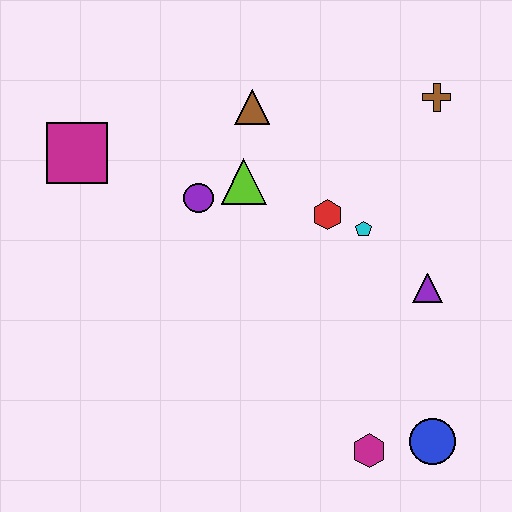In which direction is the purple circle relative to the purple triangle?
The purple circle is to the left of the purple triangle.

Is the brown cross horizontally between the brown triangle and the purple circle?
No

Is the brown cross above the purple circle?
Yes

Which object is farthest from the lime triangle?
The blue circle is farthest from the lime triangle.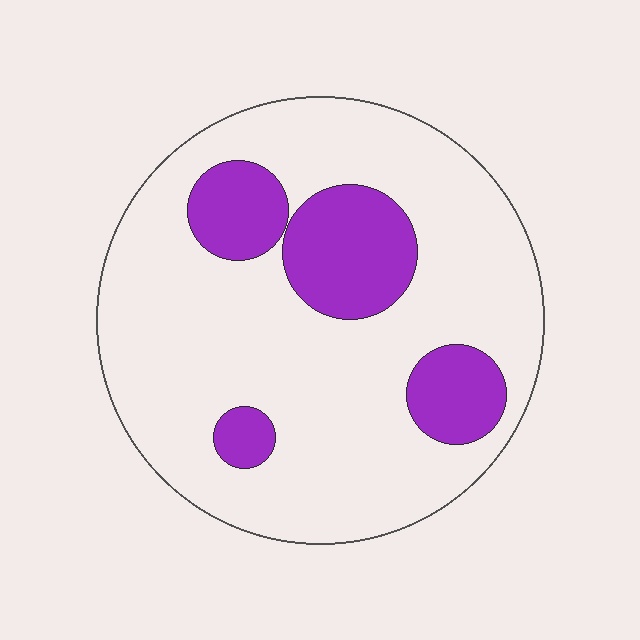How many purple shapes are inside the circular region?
4.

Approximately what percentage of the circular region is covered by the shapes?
Approximately 20%.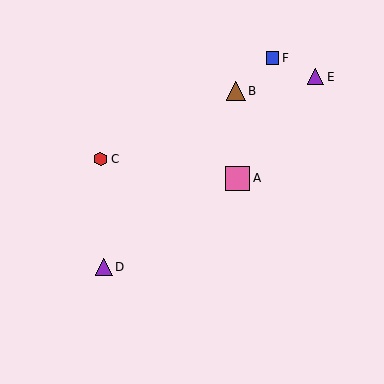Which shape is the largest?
The pink square (labeled A) is the largest.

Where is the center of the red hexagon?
The center of the red hexagon is at (101, 159).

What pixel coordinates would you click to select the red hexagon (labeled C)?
Click at (101, 159) to select the red hexagon C.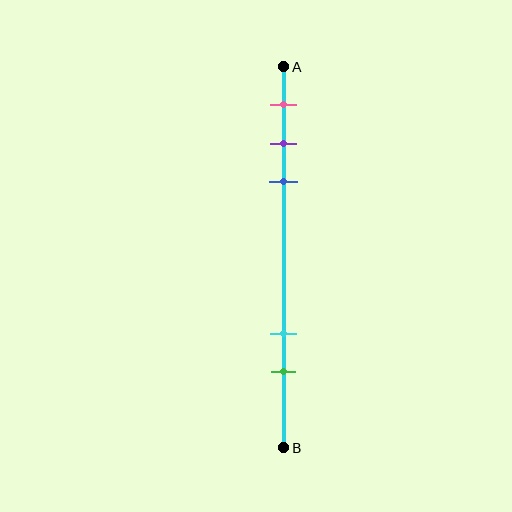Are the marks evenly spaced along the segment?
No, the marks are not evenly spaced.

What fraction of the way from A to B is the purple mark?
The purple mark is approximately 20% (0.2) of the way from A to B.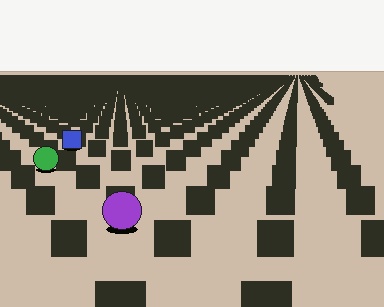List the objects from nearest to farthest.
From nearest to farthest: the purple circle, the green circle, the blue square.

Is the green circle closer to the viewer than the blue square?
Yes. The green circle is closer — you can tell from the texture gradient: the ground texture is coarser near it.